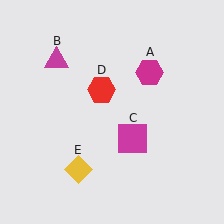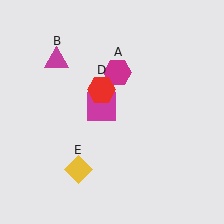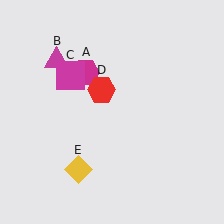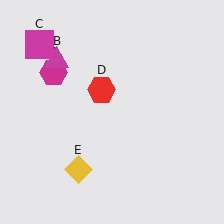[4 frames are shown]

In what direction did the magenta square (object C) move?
The magenta square (object C) moved up and to the left.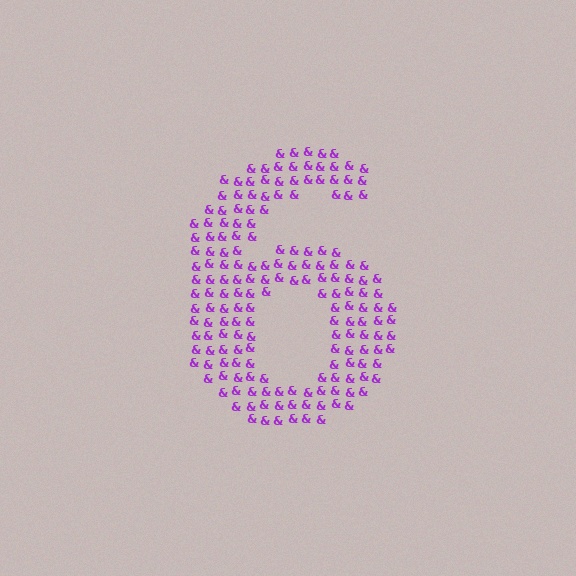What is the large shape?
The large shape is the digit 6.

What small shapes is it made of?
It is made of small ampersands.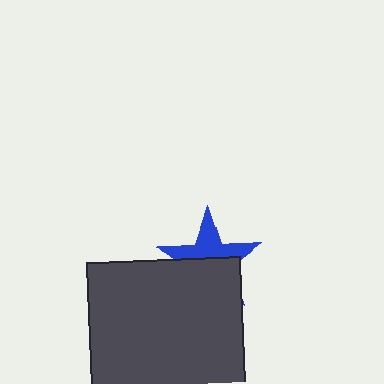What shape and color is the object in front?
The object in front is a dark gray square.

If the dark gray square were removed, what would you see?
You would see the complete blue star.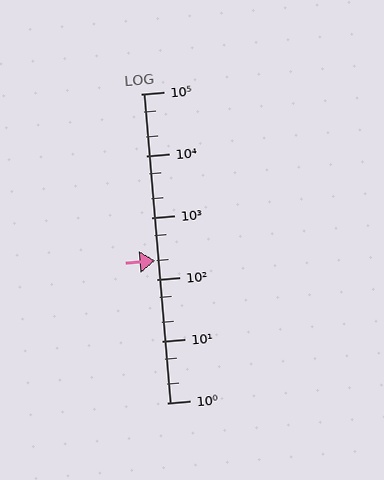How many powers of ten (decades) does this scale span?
The scale spans 5 decades, from 1 to 100000.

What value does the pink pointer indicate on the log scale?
The pointer indicates approximately 200.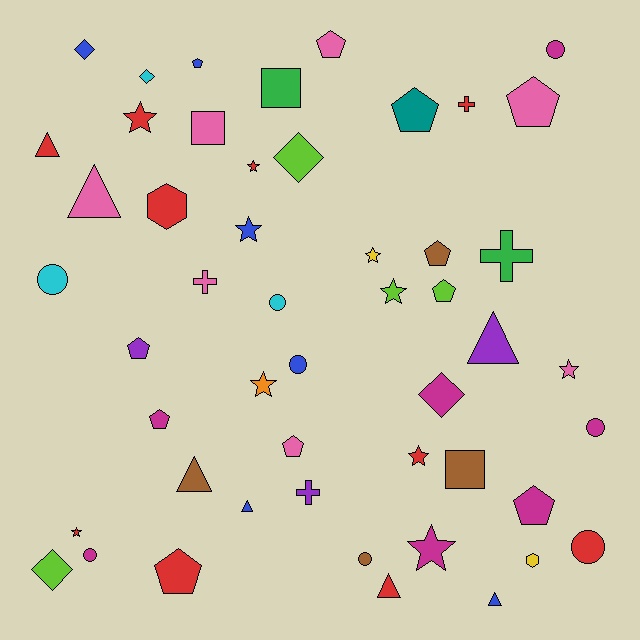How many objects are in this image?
There are 50 objects.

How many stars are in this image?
There are 10 stars.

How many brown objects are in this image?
There are 4 brown objects.